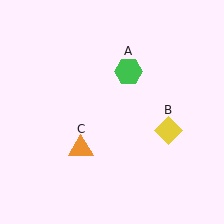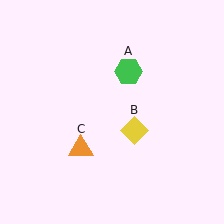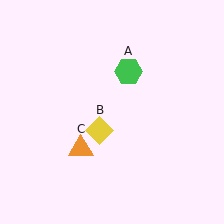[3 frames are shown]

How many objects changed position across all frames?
1 object changed position: yellow diamond (object B).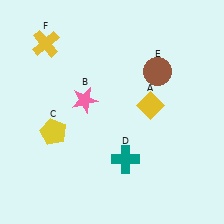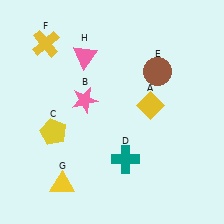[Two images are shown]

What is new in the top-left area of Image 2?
A pink triangle (H) was added in the top-left area of Image 2.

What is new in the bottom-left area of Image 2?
A yellow triangle (G) was added in the bottom-left area of Image 2.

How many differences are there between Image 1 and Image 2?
There are 2 differences between the two images.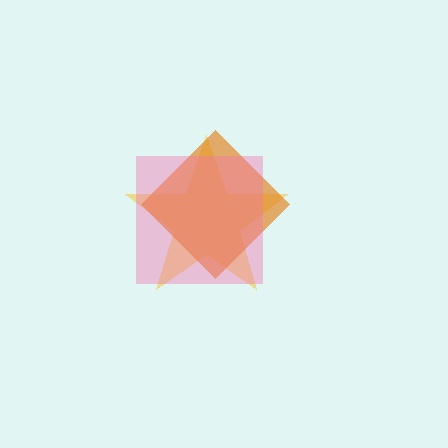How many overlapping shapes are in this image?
There are 3 overlapping shapes in the image.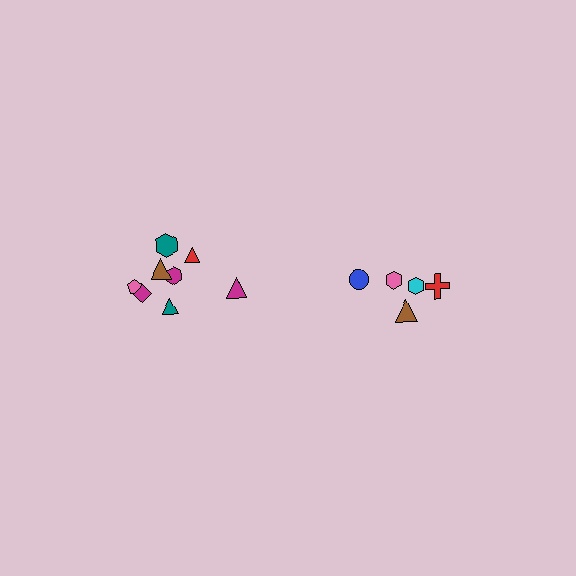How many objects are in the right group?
There are 5 objects.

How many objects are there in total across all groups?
There are 13 objects.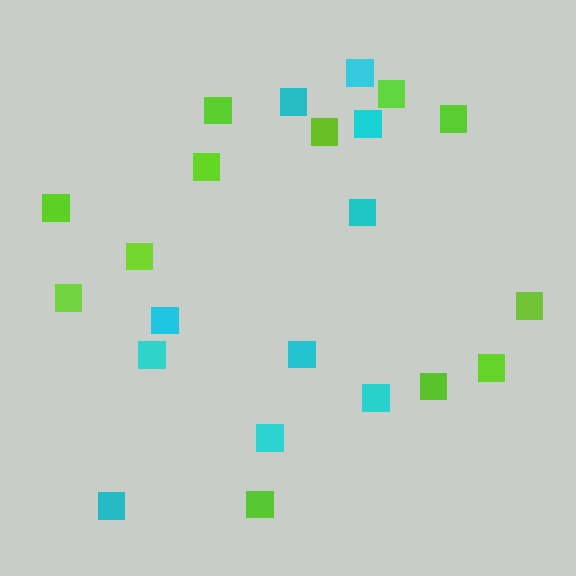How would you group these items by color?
There are 2 groups: one group of lime squares (12) and one group of cyan squares (10).